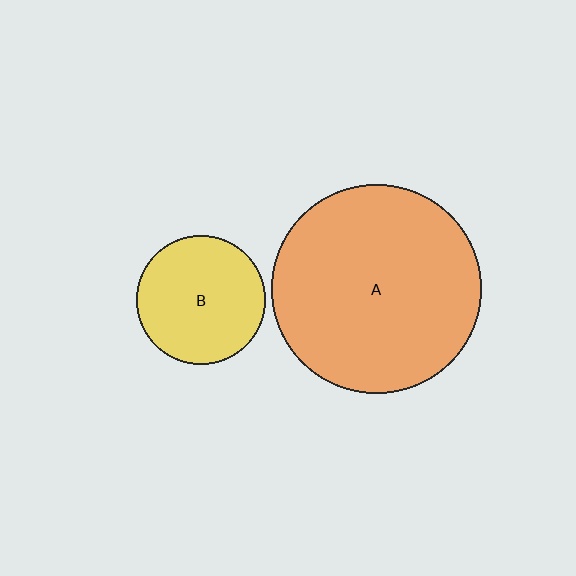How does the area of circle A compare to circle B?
Approximately 2.6 times.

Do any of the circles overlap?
No, none of the circles overlap.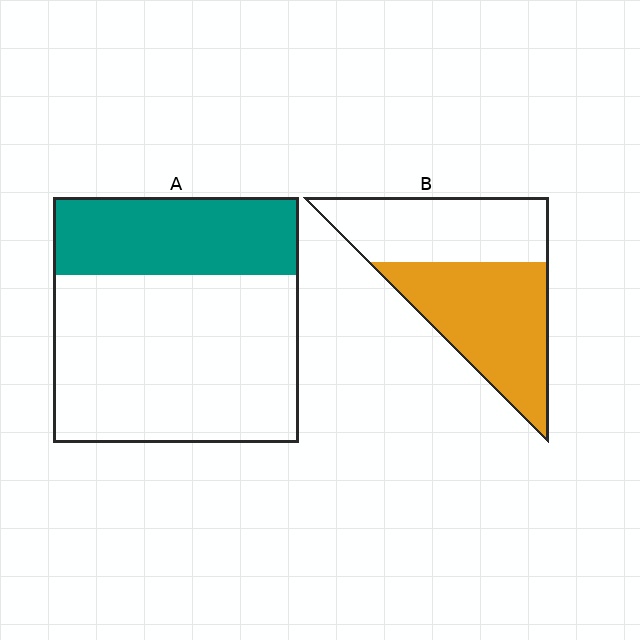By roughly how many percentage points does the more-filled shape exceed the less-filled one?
By roughly 25 percentage points (B over A).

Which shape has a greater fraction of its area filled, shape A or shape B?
Shape B.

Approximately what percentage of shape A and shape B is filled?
A is approximately 30% and B is approximately 55%.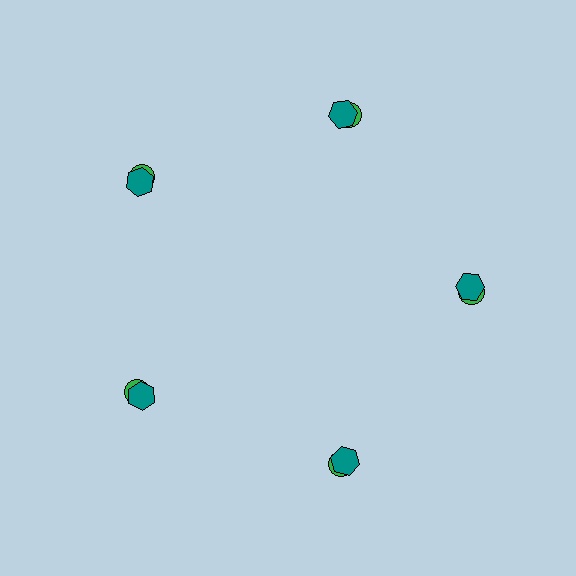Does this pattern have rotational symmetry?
Yes, this pattern has 5-fold rotational symmetry. It looks the same after rotating 72 degrees around the center.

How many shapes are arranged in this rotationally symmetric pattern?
There are 10 shapes, arranged in 5 groups of 2.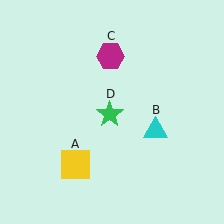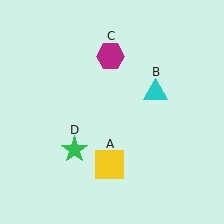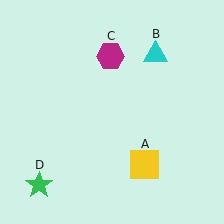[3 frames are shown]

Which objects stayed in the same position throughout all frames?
Magenta hexagon (object C) remained stationary.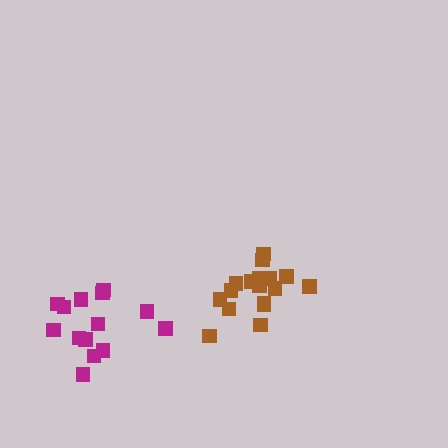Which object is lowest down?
The magenta cluster is bottommost.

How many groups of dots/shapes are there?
There are 2 groups.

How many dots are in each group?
Group 1: 14 dots, Group 2: 17 dots (31 total).